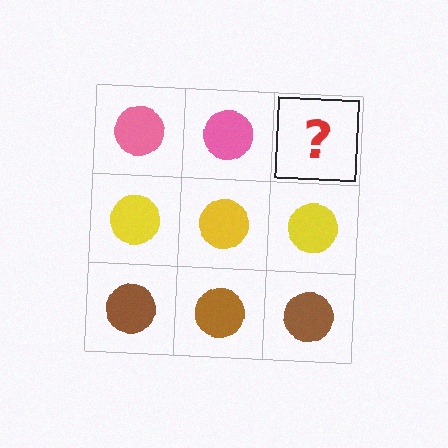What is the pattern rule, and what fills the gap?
The rule is that each row has a consistent color. The gap should be filled with a pink circle.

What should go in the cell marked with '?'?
The missing cell should contain a pink circle.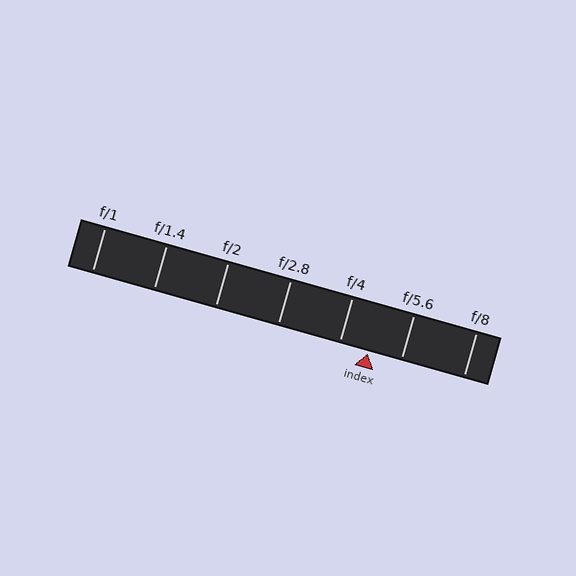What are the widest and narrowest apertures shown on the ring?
The widest aperture shown is f/1 and the narrowest is f/8.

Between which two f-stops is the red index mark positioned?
The index mark is between f/4 and f/5.6.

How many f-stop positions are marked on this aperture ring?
There are 7 f-stop positions marked.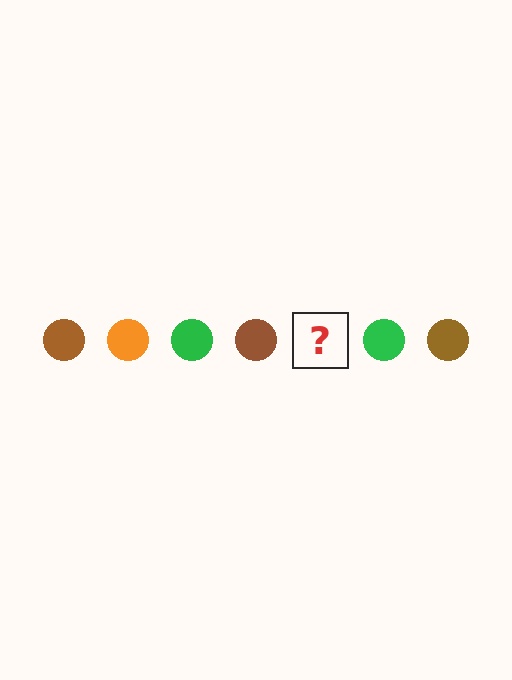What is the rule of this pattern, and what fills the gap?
The rule is that the pattern cycles through brown, orange, green circles. The gap should be filled with an orange circle.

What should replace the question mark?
The question mark should be replaced with an orange circle.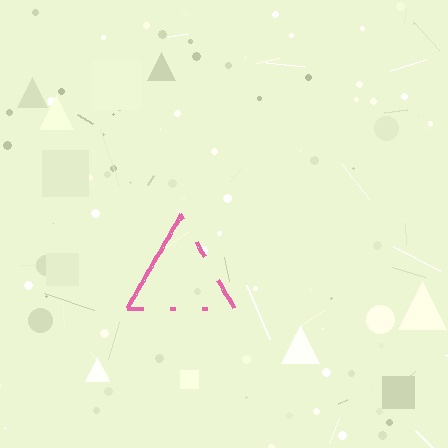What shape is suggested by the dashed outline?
The dashed outline suggests a triangle.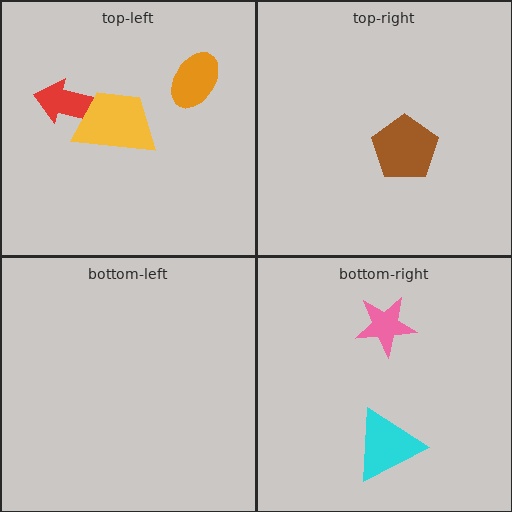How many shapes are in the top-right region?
1.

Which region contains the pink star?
The bottom-right region.